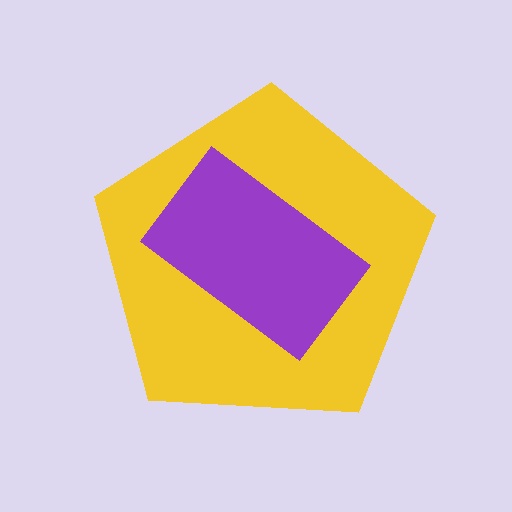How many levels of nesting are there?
2.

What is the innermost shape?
The purple rectangle.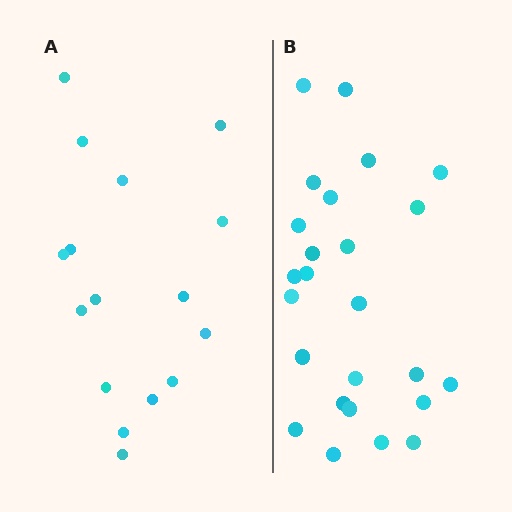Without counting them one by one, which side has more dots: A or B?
Region B (the right region) has more dots.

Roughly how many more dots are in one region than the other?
Region B has roughly 8 or so more dots than region A.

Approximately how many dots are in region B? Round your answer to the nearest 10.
About 20 dots. (The exact count is 25, which rounds to 20.)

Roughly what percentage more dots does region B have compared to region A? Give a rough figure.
About 55% more.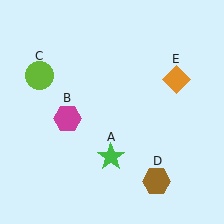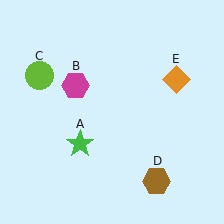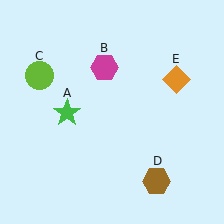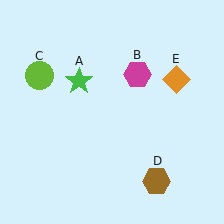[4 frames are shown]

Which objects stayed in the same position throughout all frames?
Lime circle (object C) and brown hexagon (object D) and orange diamond (object E) remained stationary.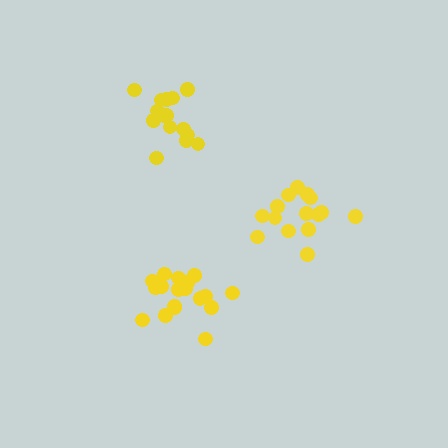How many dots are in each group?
Group 1: 18 dots, Group 2: 16 dots, Group 3: 15 dots (49 total).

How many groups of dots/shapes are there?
There are 3 groups.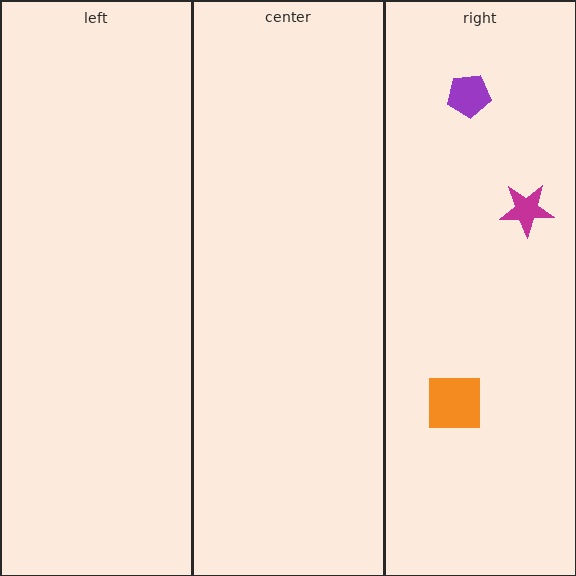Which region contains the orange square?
The right region.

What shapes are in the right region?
The purple pentagon, the magenta star, the orange square.